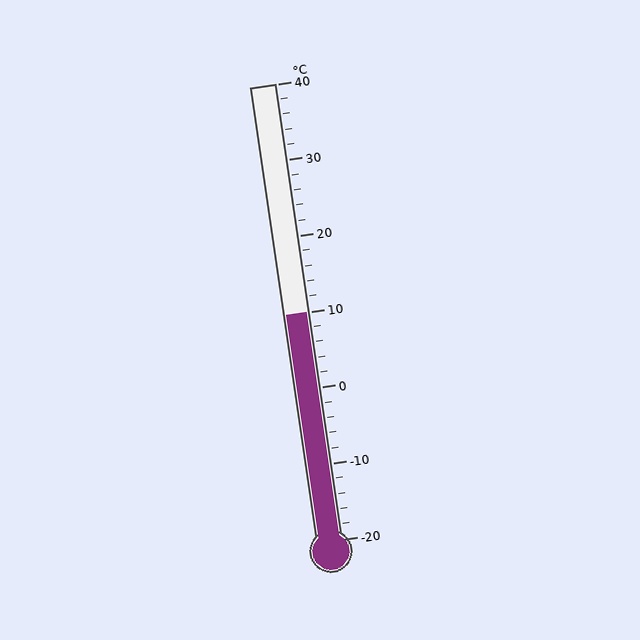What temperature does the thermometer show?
The thermometer shows approximately 10°C.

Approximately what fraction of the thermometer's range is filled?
The thermometer is filled to approximately 50% of its range.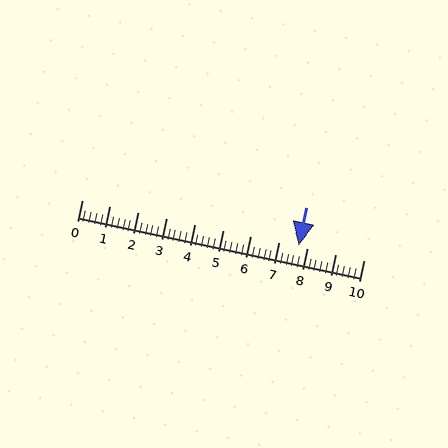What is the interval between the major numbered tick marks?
The major tick marks are spaced 1 units apart.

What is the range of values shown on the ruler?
The ruler shows values from 0 to 10.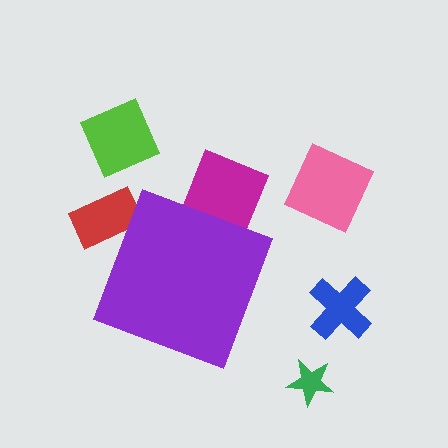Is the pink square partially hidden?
No, the pink square is fully visible.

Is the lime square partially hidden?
No, the lime square is fully visible.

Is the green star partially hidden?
No, the green star is fully visible.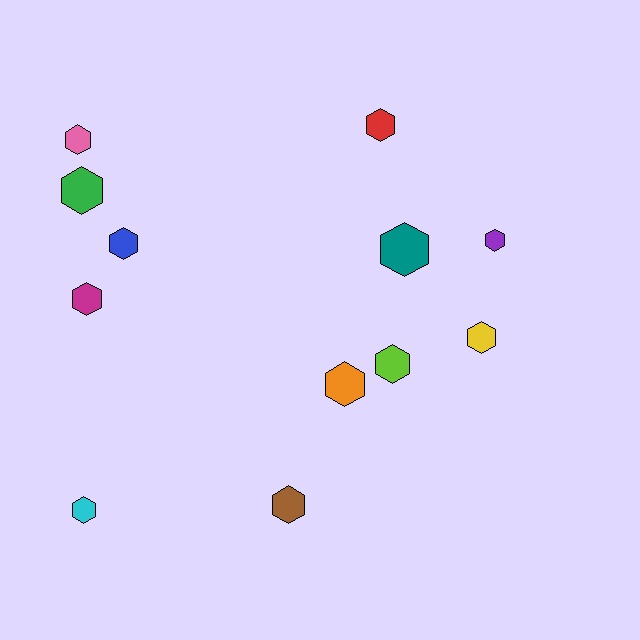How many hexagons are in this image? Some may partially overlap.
There are 12 hexagons.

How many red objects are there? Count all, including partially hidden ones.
There is 1 red object.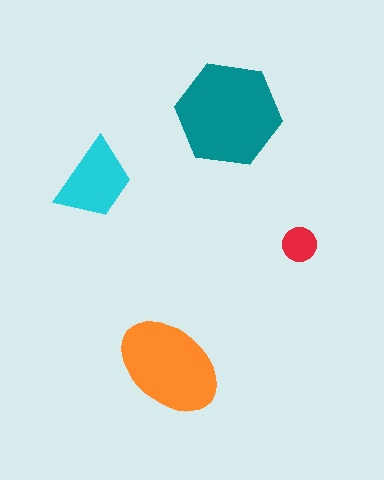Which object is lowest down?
The orange ellipse is bottommost.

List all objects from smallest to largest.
The red circle, the cyan trapezoid, the orange ellipse, the teal hexagon.